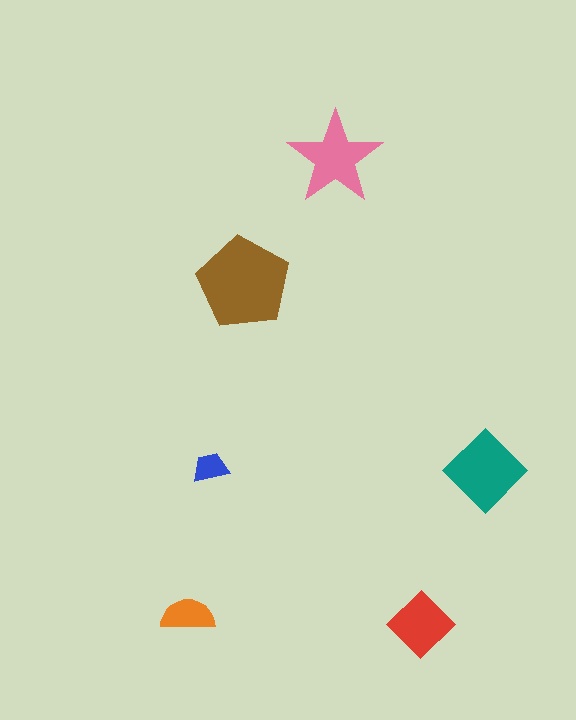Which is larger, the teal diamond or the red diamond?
The teal diamond.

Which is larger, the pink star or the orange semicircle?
The pink star.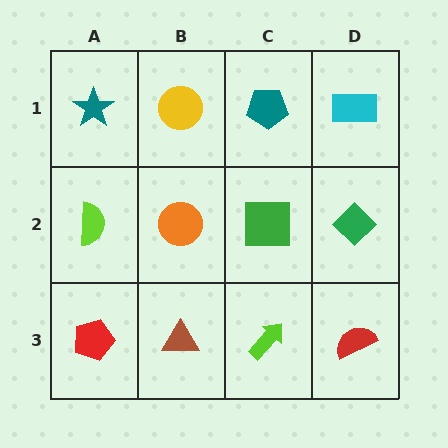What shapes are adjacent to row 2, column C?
A teal pentagon (row 1, column C), a lime arrow (row 3, column C), an orange circle (row 2, column B), a green diamond (row 2, column D).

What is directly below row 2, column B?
A brown triangle.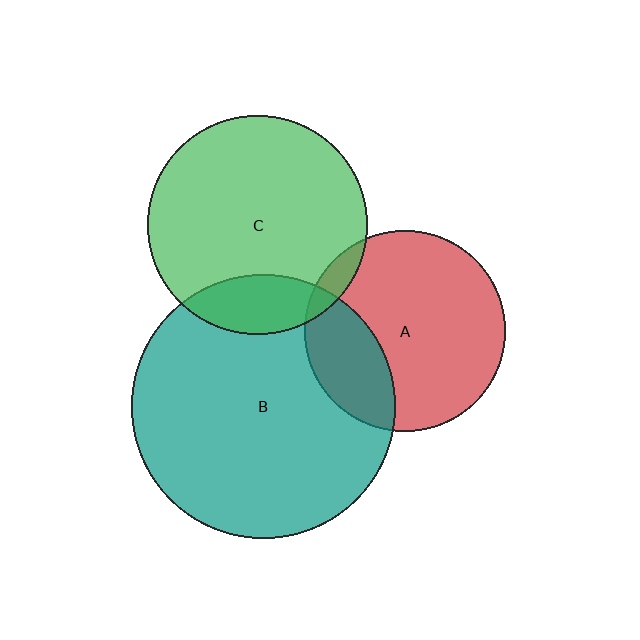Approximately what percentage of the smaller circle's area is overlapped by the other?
Approximately 5%.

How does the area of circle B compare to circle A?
Approximately 1.7 times.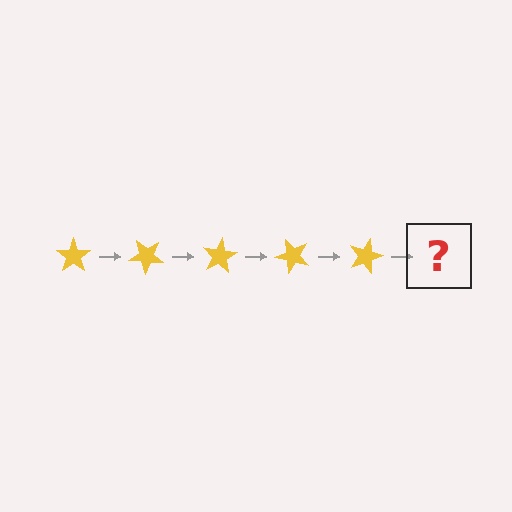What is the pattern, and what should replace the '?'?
The pattern is that the star rotates 40 degrees each step. The '?' should be a yellow star rotated 200 degrees.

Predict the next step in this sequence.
The next step is a yellow star rotated 200 degrees.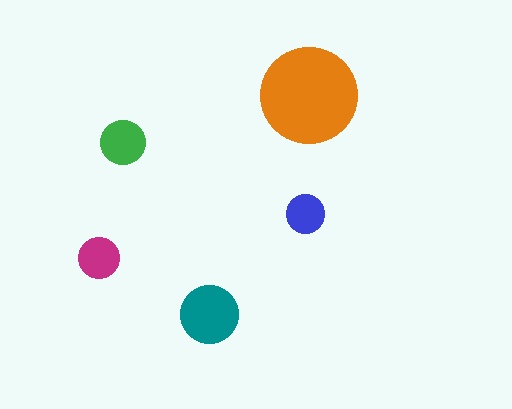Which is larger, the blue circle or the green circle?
The green one.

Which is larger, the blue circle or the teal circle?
The teal one.